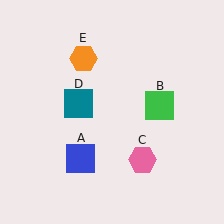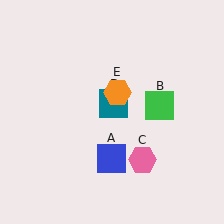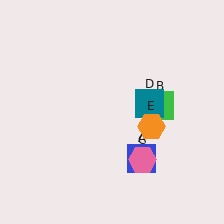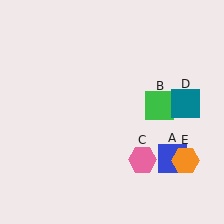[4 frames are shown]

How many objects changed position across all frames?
3 objects changed position: blue square (object A), teal square (object D), orange hexagon (object E).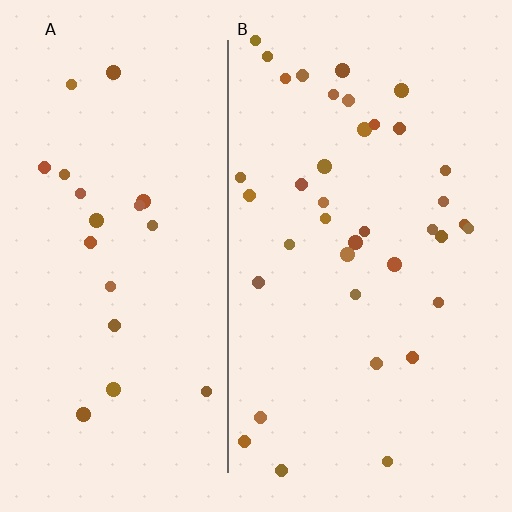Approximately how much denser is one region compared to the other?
Approximately 1.9× — region B over region A.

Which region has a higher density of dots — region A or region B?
B (the right).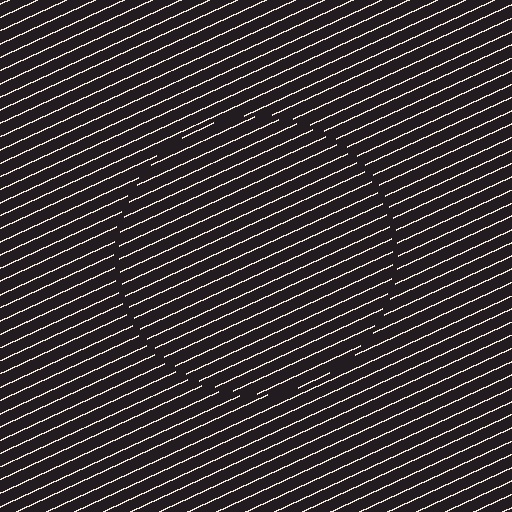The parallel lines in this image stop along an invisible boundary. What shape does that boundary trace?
An illusory circle. The interior of the shape contains the same grating, shifted by half a period — the contour is defined by the phase discontinuity where line-ends from the inner and outer gratings abut.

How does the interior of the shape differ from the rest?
The interior of the shape contains the same grating, shifted by half a period — the contour is defined by the phase discontinuity where line-ends from the inner and outer gratings abut.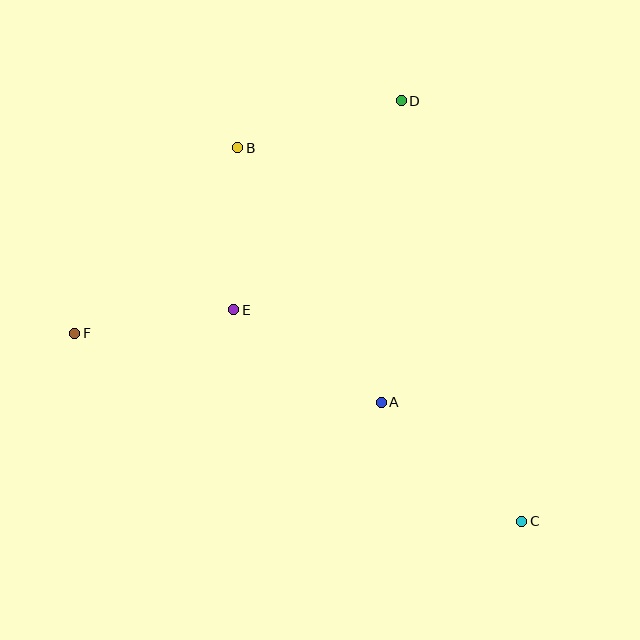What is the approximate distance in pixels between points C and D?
The distance between C and D is approximately 438 pixels.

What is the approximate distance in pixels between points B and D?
The distance between B and D is approximately 170 pixels.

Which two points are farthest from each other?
Points C and F are farthest from each other.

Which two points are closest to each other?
Points E and F are closest to each other.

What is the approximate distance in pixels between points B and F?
The distance between B and F is approximately 247 pixels.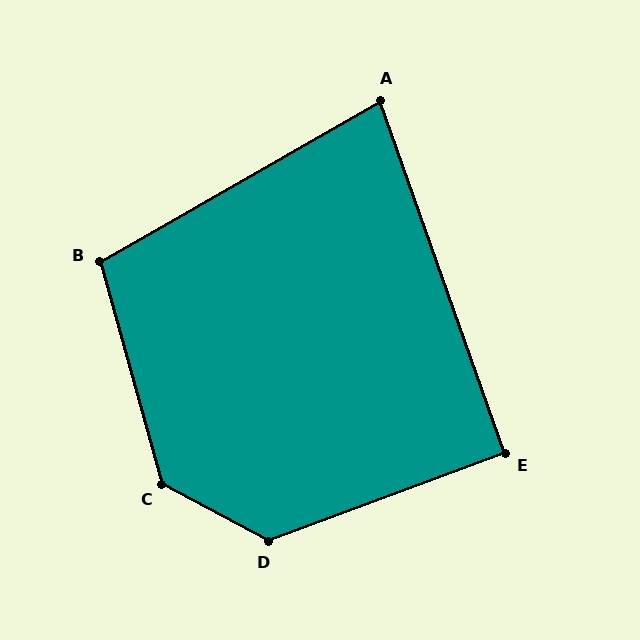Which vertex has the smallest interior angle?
A, at approximately 80 degrees.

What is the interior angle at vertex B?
Approximately 104 degrees (obtuse).